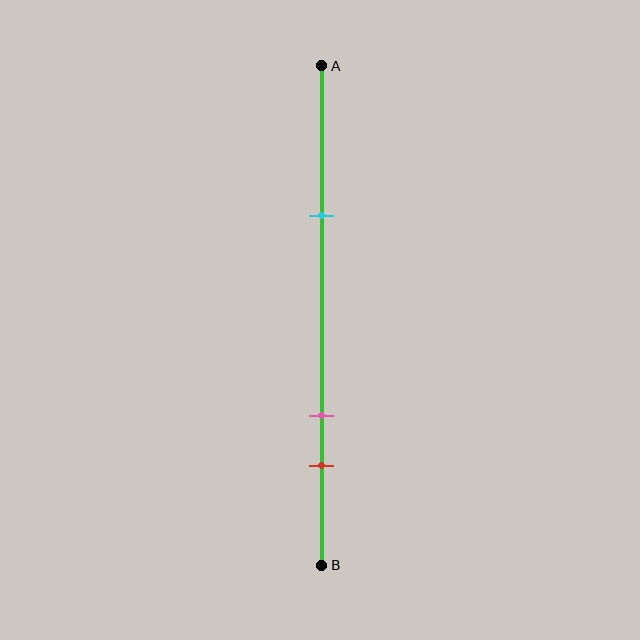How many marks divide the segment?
There are 3 marks dividing the segment.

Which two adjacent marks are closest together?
The pink and red marks are the closest adjacent pair.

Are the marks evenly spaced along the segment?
No, the marks are not evenly spaced.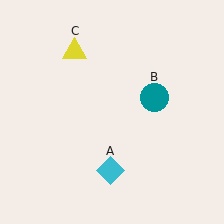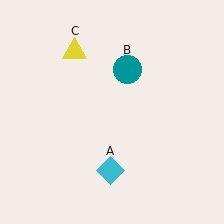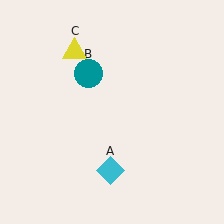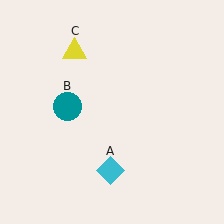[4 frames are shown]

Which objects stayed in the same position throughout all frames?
Cyan diamond (object A) and yellow triangle (object C) remained stationary.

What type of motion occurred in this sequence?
The teal circle (object B) rotated counterclockwise around the center of the scene.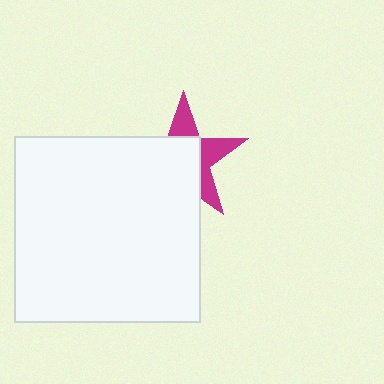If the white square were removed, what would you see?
You would see the complete magenta star.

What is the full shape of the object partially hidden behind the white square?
The partially hidden object is a magenta star.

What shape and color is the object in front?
The object in front is a white square.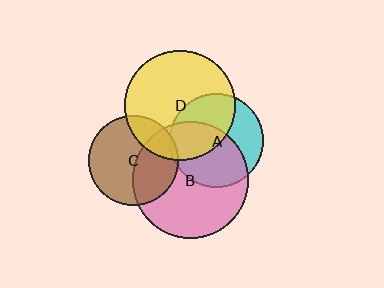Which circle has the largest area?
Circle B (pink).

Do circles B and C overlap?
Yes.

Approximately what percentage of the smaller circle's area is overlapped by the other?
Approximately 40%.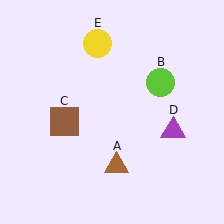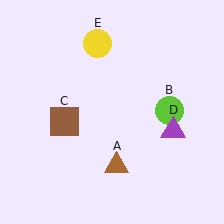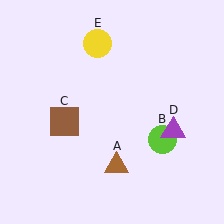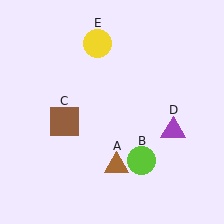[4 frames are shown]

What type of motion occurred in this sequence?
The lime circle (object B) rotated clockwise around the center of the scene.